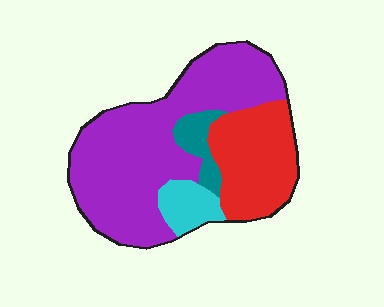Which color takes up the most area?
Purple, at roughly 60%.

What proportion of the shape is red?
Red covers 26% of the shape.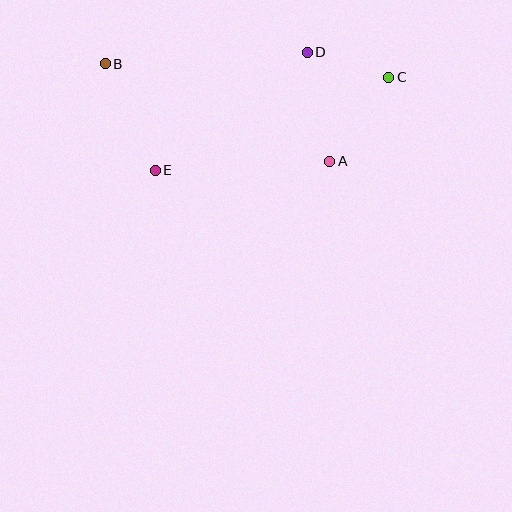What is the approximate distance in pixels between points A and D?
The distance between A and D is approximately 111 pixels.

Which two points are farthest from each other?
Points B and C are farthest from each other.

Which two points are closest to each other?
Points C and D are closest to each other.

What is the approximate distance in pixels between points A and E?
The distance between A and E is approximately 175 pixels.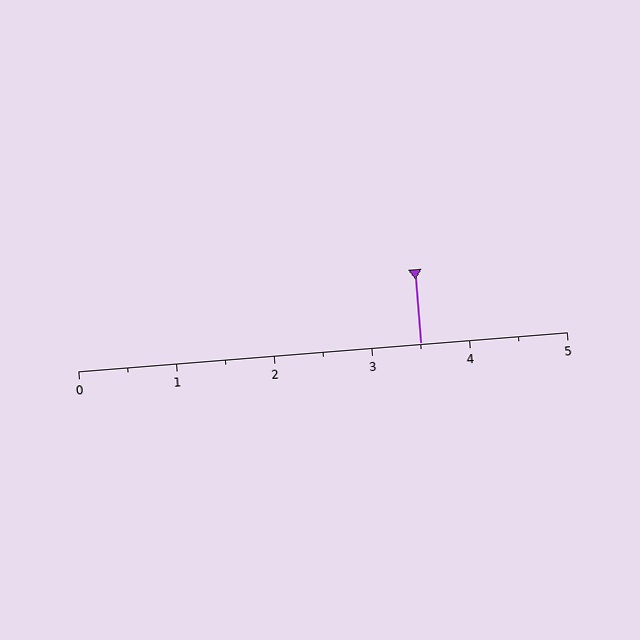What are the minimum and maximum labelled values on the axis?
The axis runs from 0 to 5.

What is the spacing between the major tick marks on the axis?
The major ticks are spaced 1 apart.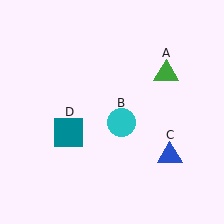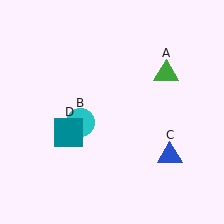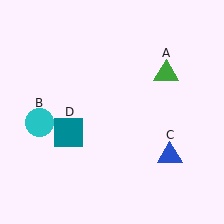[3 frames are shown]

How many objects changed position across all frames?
1 object changed position: cyan circle (object B).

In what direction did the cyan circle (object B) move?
The cyan circle (object B) moved left.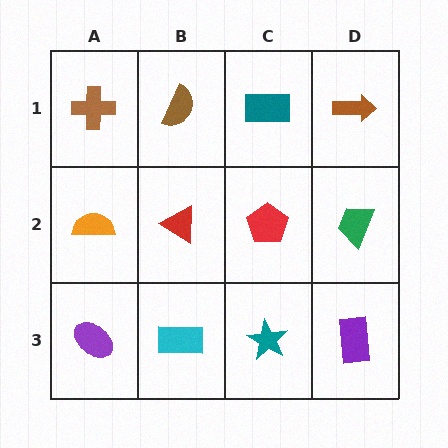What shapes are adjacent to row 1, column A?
An orange semicircle (row 2, column A), a brown semicircle (row 1, column B).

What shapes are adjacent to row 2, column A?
A brown cross (row 1, column A), a purple ellipse (row 3, column A), a red triangle (row 2, column B).